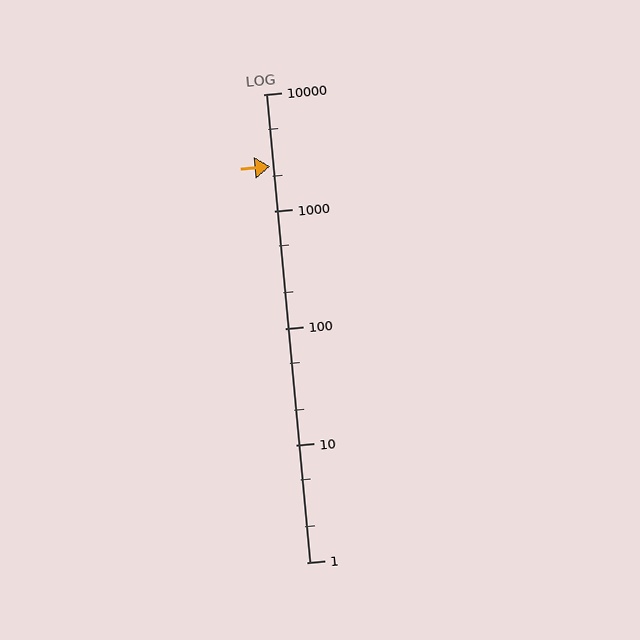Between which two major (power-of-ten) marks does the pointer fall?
The pointer is between 1000 and 10000.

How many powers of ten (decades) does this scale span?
The scale spans 4 decades, from 1 to 10000.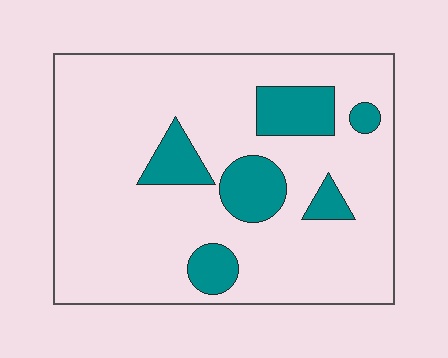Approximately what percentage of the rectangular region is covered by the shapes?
Approximately 15%.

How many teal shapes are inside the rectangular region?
6.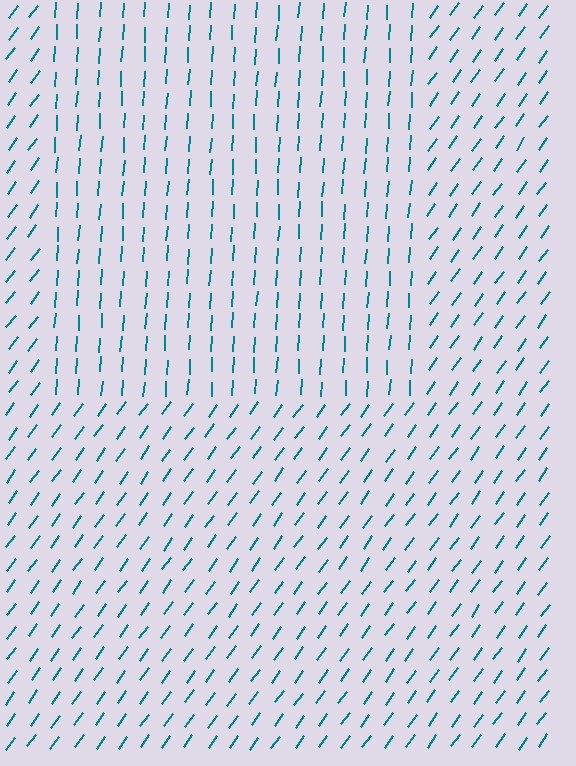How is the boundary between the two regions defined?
The boundary is defined purely by a change in line orientation (approximately 31 degrees difference). All lines are the same color and thickness.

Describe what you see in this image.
The image is filled with small teal line segments. A rectangle region in the image has lines oriented differently from the surrounding lines, creating a visible texture boundary.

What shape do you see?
I see a rectangle.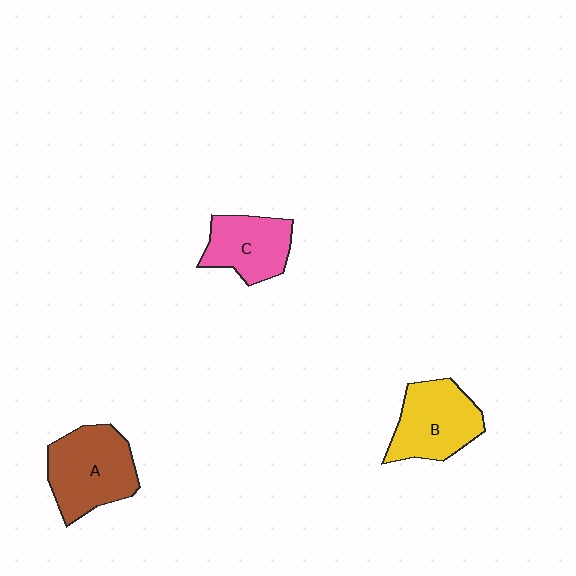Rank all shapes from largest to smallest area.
From largest to smallest: A (brown), B (yellow), C (pink).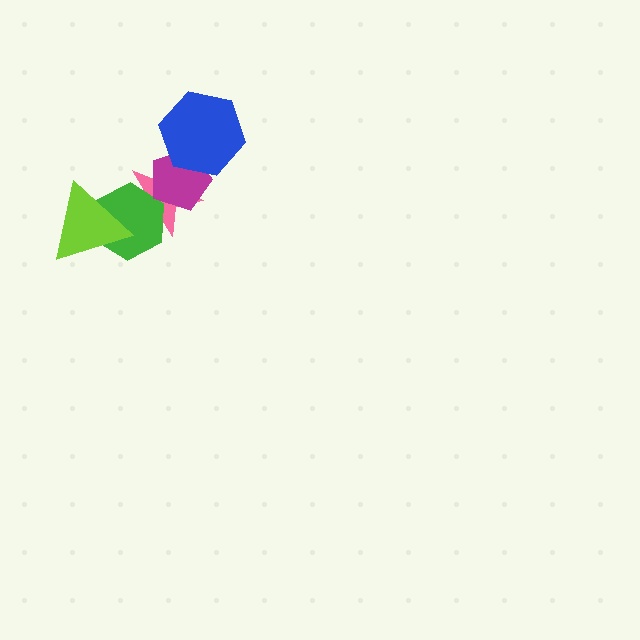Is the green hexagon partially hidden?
Yes, it is partially covered by another shape.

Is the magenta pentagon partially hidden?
Yes, it is partially covered by another shape.